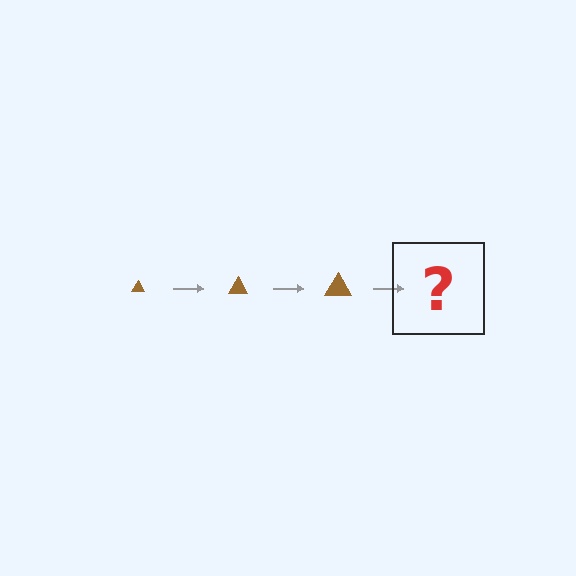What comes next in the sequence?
The next element should be a brown triangle, larger than the previous one.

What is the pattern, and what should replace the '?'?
The pattern is that the triangle gets progressively larger each step. The '?' should be a brown triangle, larger than the previous one.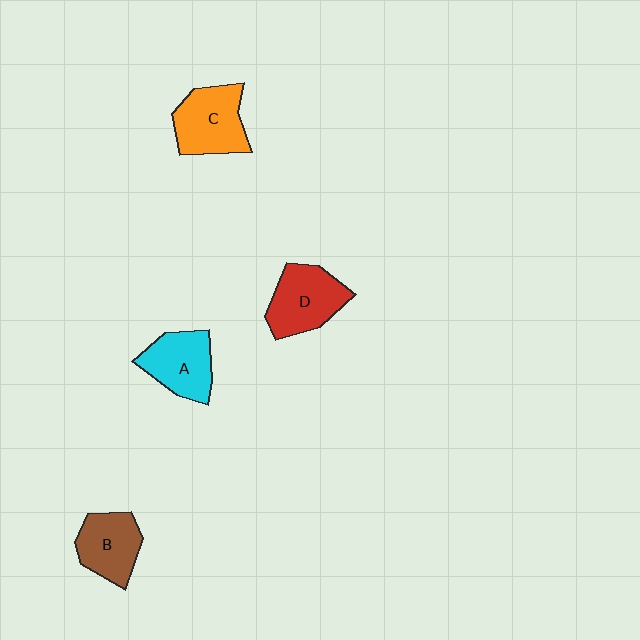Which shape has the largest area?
Shape C (orange).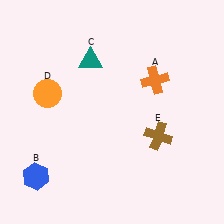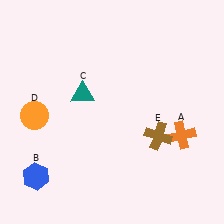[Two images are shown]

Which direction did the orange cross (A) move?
The orange cross (A) moved down.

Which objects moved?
The objects that moved are: the orange cross (A), the teal triangle (C), the orange circle (D).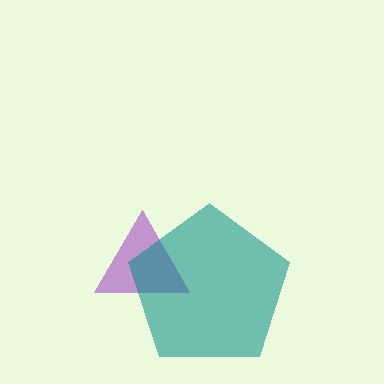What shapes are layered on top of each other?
The layered shapes are: a purple triangle, a teal pentagon.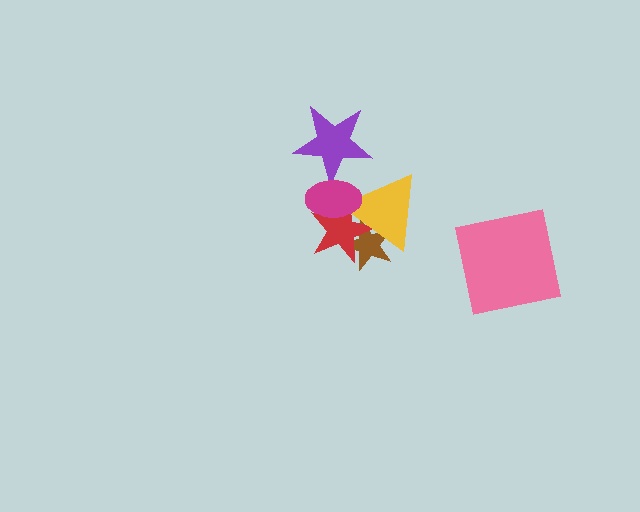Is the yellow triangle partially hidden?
Yes, it is partially covered by another shape.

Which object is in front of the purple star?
The magenta ellipse is in front of the purple star.